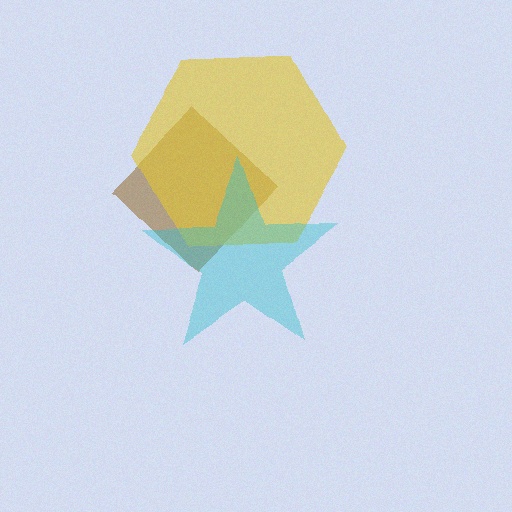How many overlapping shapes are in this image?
There are 3 overlapping shapes in the image.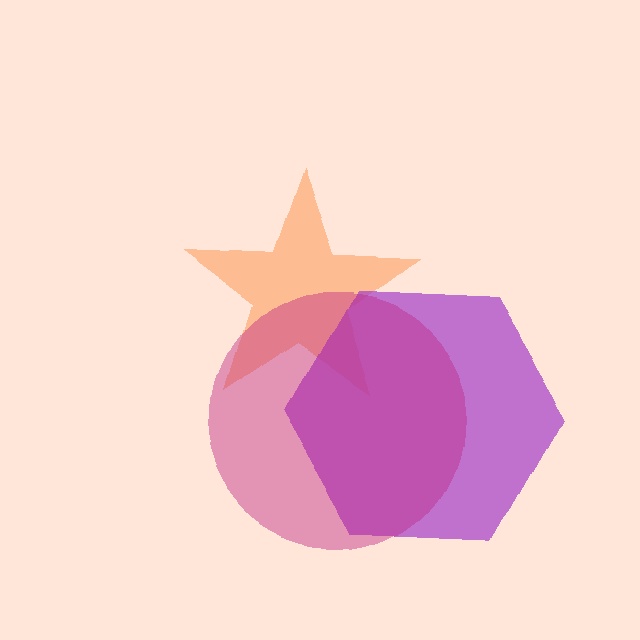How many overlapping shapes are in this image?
There are 3 overlapping shapes in the image.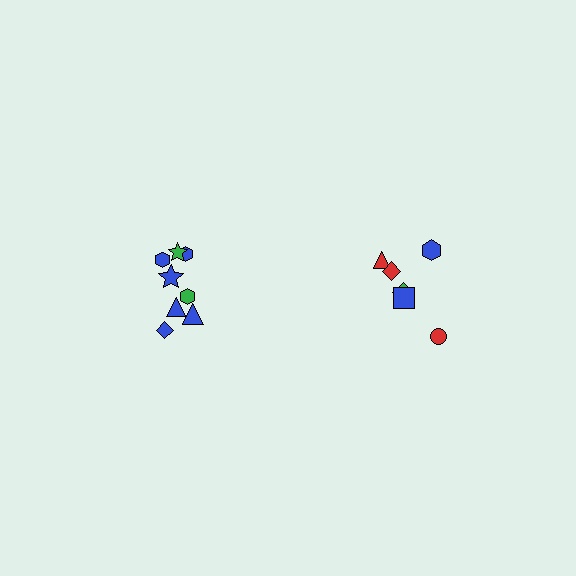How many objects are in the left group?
There are 8 objects.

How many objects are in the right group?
There are 6 objects.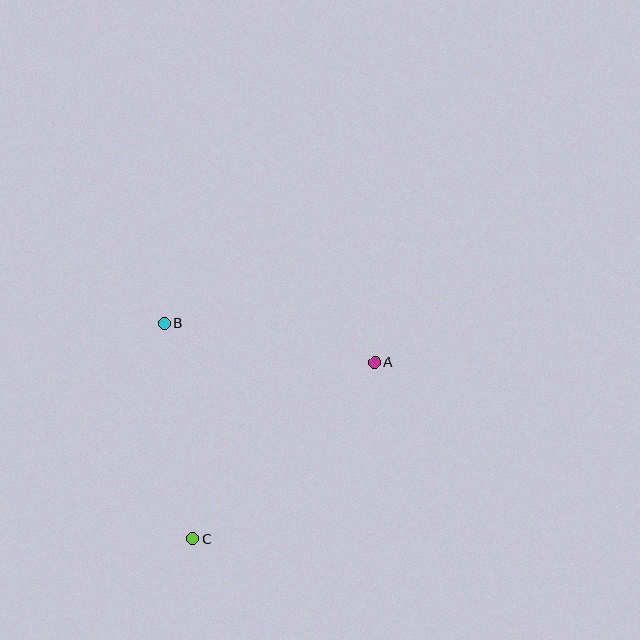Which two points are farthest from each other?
Points A and C are farthest from each other.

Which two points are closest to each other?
Points A and B are closest to each other.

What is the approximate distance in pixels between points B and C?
The distance between B and C is approximately 217 pixels.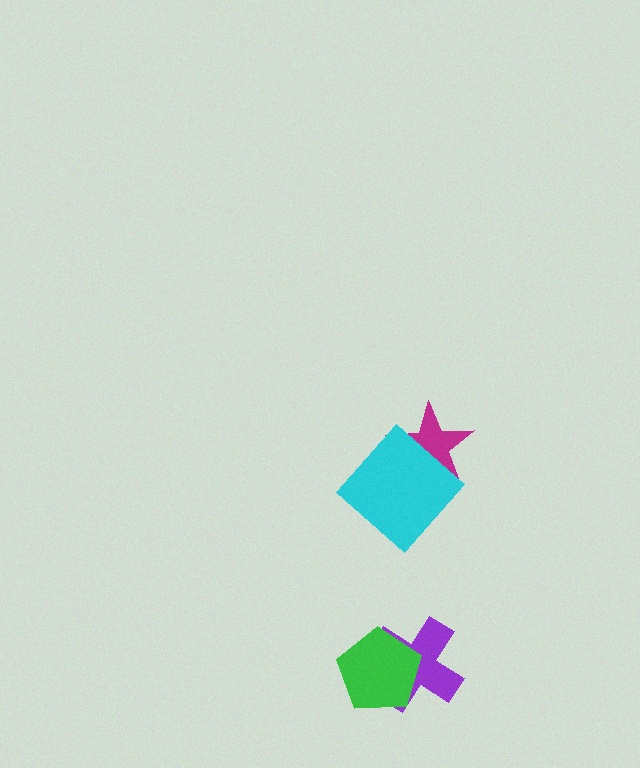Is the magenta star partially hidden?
Yes, it is partially covered by another shape.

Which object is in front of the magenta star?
The cyan diamond is in front of the magenta star.